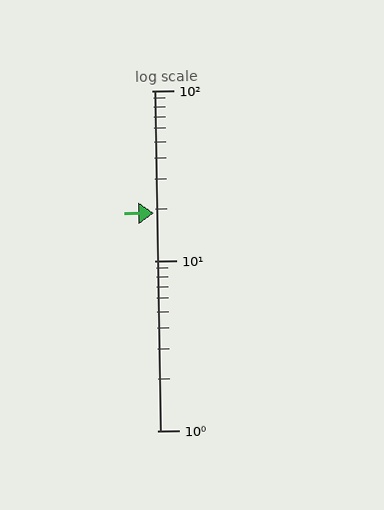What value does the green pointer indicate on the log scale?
The pointer indicates approximately 19.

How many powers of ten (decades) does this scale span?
The scale spans 2 decades, from 1 to 100.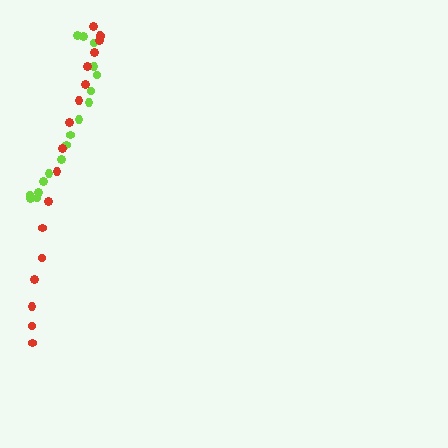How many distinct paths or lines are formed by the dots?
There are 2 distinct paths.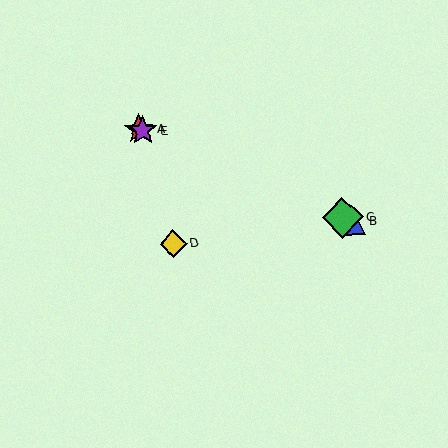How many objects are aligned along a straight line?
4 objects (A, B, C, E) are aligned along a straight line.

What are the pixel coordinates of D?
Object D is at (173, 244).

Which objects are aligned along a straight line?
Objects A, B, C, E are aligned along a straight line.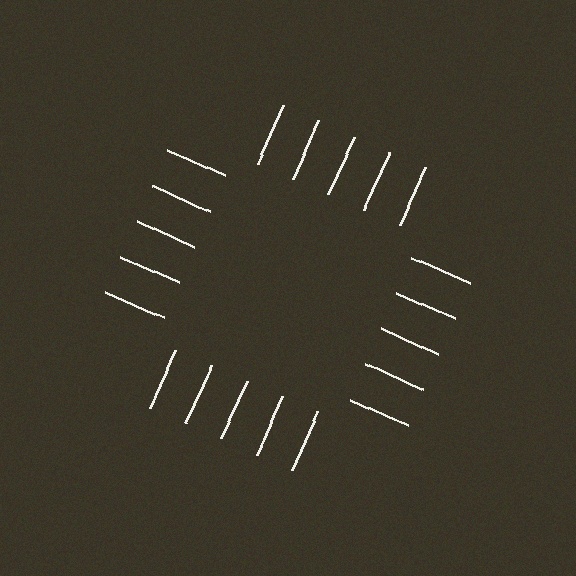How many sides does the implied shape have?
4 sides — the line-ends trace a square.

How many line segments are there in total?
20 — 5 along each of the 4 edges.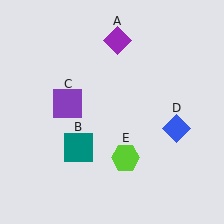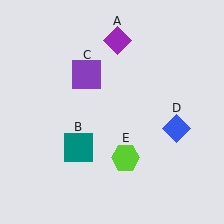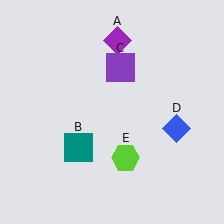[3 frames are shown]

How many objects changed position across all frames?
1 object changed position: purple square (object C).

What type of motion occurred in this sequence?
The purple square (object C) rotated clockwise around the center of the scene.